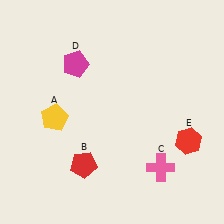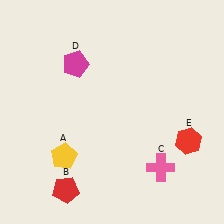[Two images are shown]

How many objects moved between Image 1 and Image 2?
2 objects moved between the two images.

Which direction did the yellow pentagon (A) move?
The yellow pentagon (A) moved down.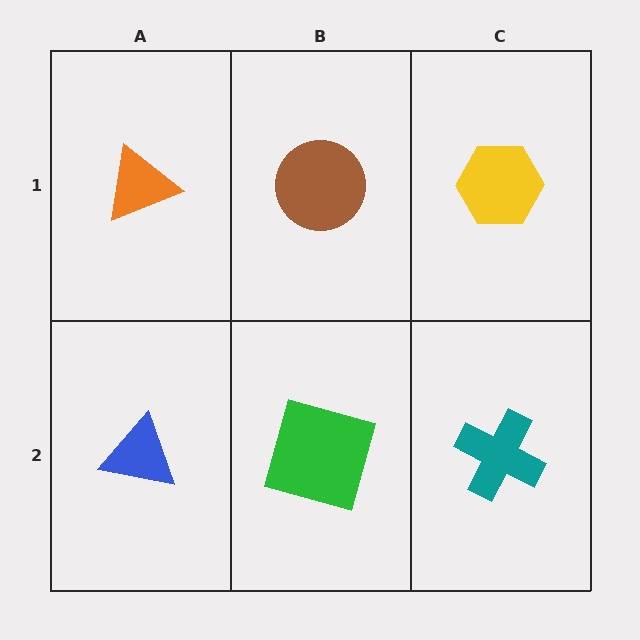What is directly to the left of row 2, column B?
A blue triangle.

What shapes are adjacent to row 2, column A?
An orange triangle (row 1, column A), a green square (row 2, column B).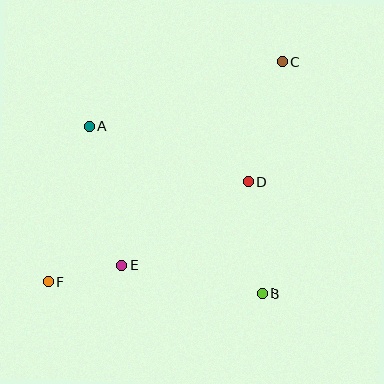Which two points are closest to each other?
Points E and F are closest to each other.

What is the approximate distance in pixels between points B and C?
The distance between B and C is approximately 233 pixels.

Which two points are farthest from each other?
Points C and F are farthest from each other.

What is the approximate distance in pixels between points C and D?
The distance between C and D is approximately 124 pixels.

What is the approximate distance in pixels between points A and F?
The distance between A and F is approximately 160 pixels.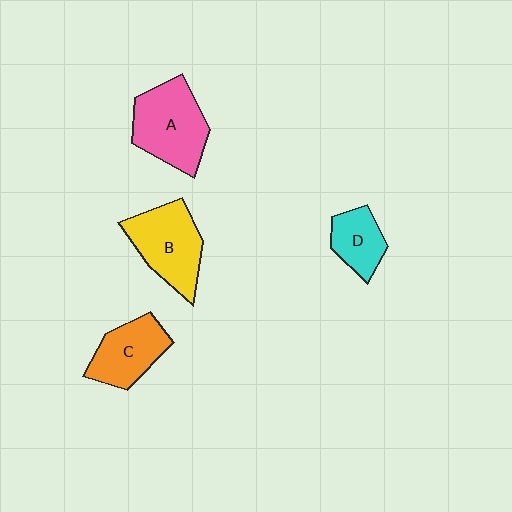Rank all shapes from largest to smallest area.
From largest to smallest: A (pink), B (yellow), C (orange), D (cyan).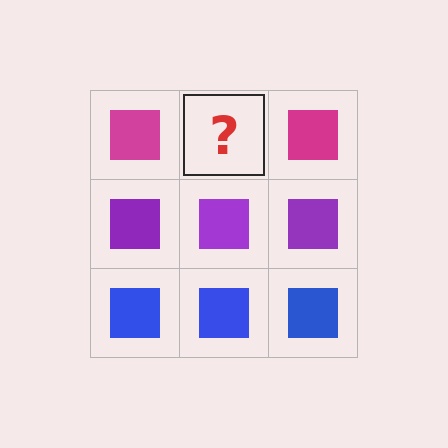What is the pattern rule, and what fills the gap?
The rule is that each row has a consistent color. The gap should be filled with a magenta square.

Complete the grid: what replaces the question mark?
The question mark should be replaced with a magenta square.